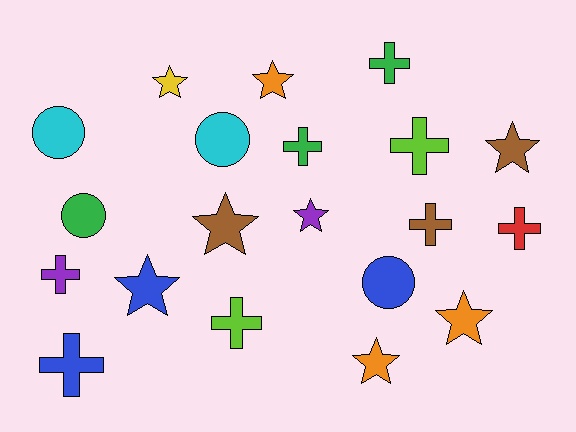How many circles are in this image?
There are 4 circles.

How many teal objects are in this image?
There are no teal objects.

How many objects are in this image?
There are 20 objects.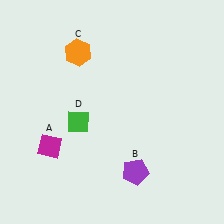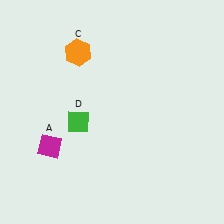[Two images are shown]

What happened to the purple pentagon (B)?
The purple pentagon (B) was removed in Image 2. It was in the bottom-right area of Image 1.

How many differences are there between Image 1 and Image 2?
There is 1 difference between the two images.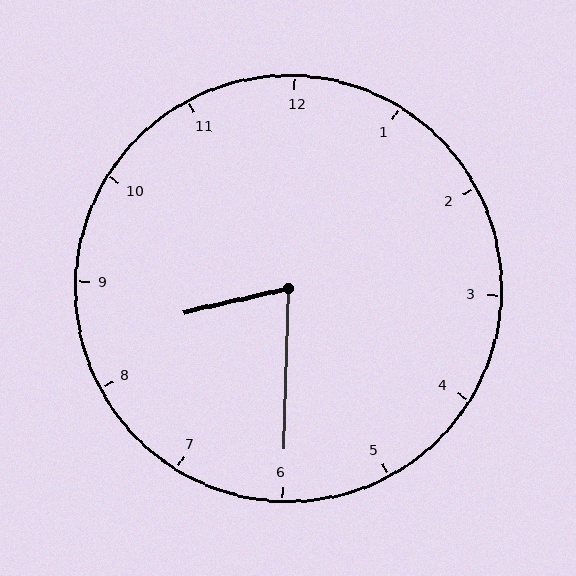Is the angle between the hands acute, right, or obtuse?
It is acute.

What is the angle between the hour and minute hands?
Approximately 75 degrees.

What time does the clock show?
8:30.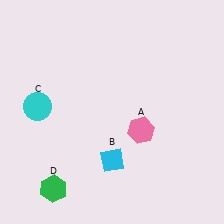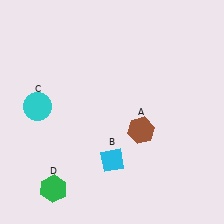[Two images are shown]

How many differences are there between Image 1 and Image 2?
There is 1 difference between the two images.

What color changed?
The hexagon (A) changed from pink in Image 1 to brown in Image 2.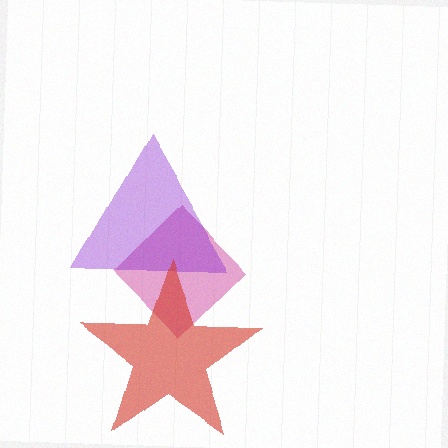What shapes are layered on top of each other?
The layered shapes are: a magenta diamond, a purple triangle, a red star.